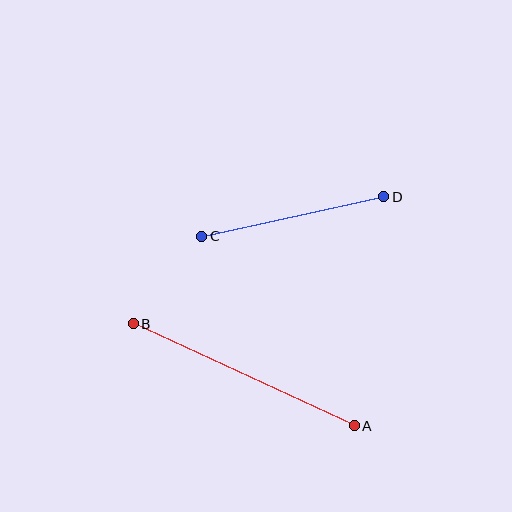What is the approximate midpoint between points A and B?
The midpoint is at approximately (244, 375) pixels.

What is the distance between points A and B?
The distance is approximately 243 pixels.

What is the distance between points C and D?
The distance is approximately 186 pixels.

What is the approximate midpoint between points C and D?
The midpoint is at approximately (293, 217) pixels.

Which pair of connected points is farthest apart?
Points A and B are farthest apart.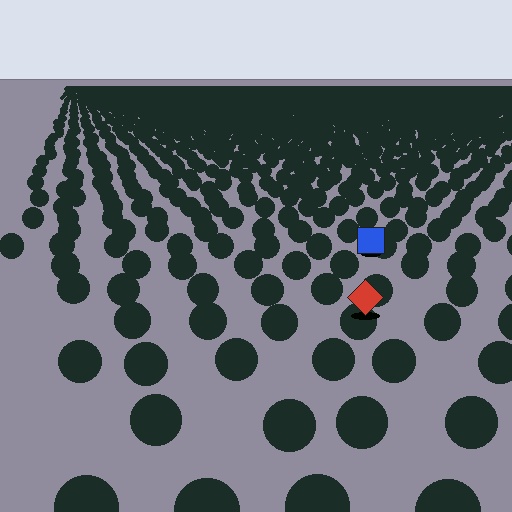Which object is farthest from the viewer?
The blue square is farthest from the viewer. It appears smaller and the ground texture around it is denser.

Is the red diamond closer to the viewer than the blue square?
Yes. The red diamond is closer — you can tell from the texture gradient: the ground texture is coarser near it.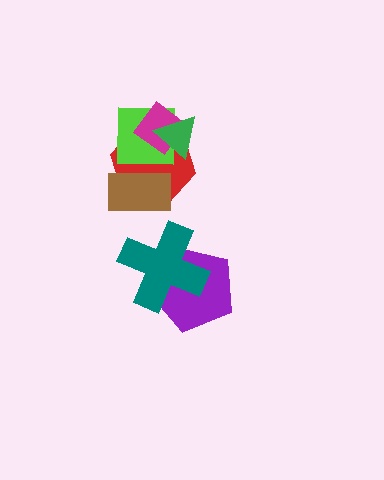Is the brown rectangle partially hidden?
No, no other shape covers it.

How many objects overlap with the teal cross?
1 object overlaps with the teal cross.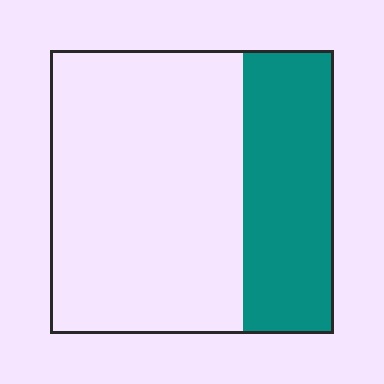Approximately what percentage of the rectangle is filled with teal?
Approximately 30%.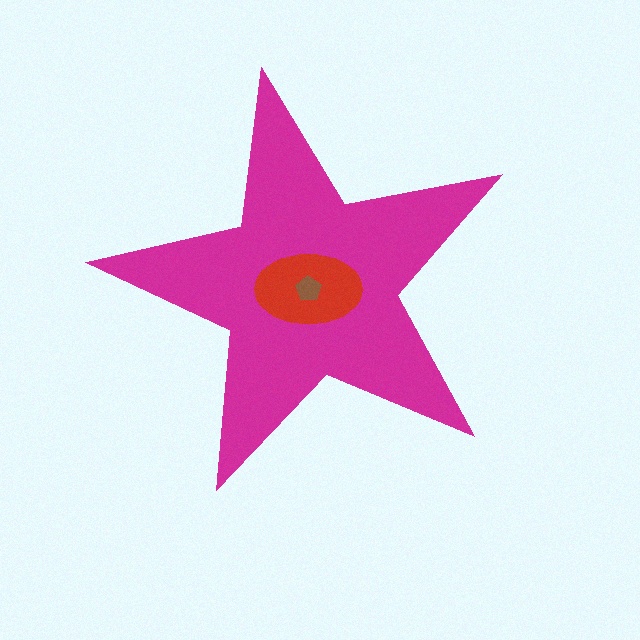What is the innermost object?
The brown pentagon.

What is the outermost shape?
The magenta star.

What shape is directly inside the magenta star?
The red ellipse.